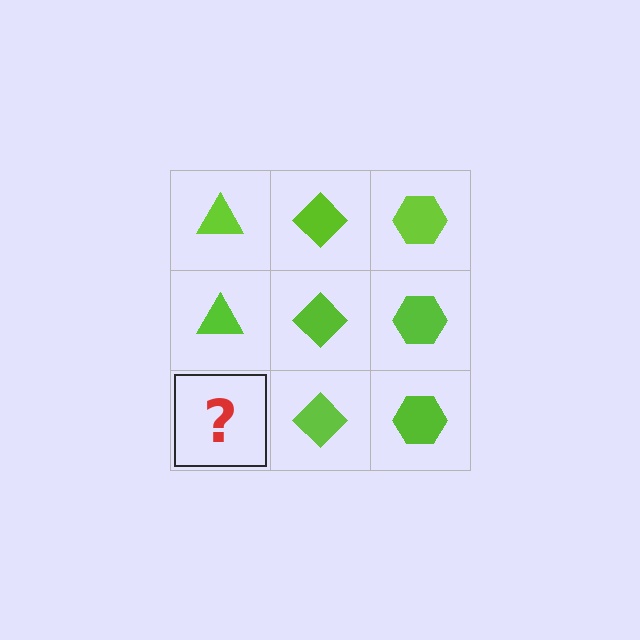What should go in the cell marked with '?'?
The missing cell should contain a lime triangle.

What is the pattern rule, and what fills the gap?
The rule is that each column has a consistent shape. The gap should be filled with a lime triangle.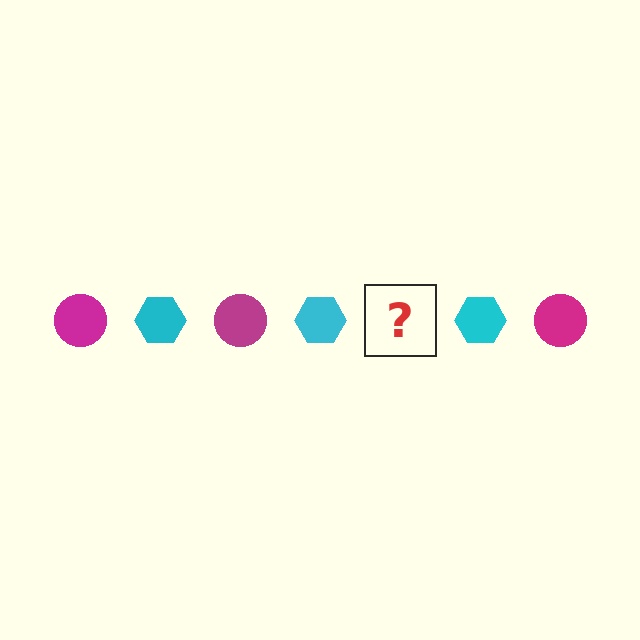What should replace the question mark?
The question mark should be replaced with a magenta circle.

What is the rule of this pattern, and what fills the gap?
The rule is that the pattern alternates between magenta circle and cyan hexagon. The gap should be filled with a magenta circle.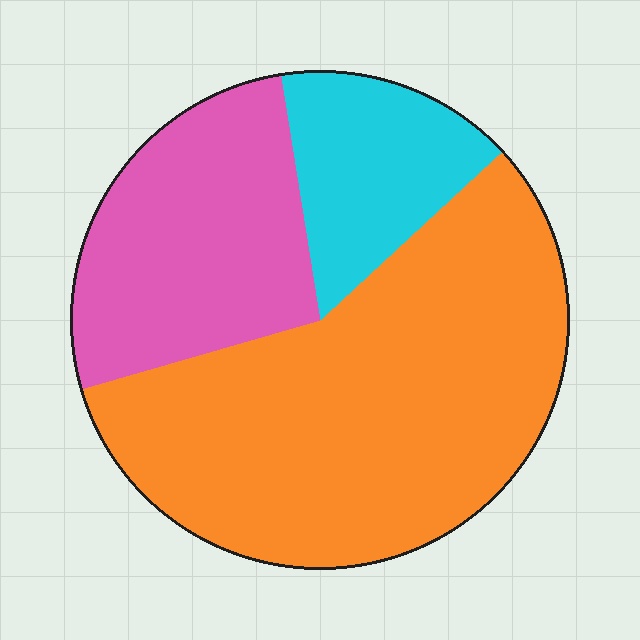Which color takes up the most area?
Orange, at roughly 55%.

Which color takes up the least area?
Cyan, at roughly 15%.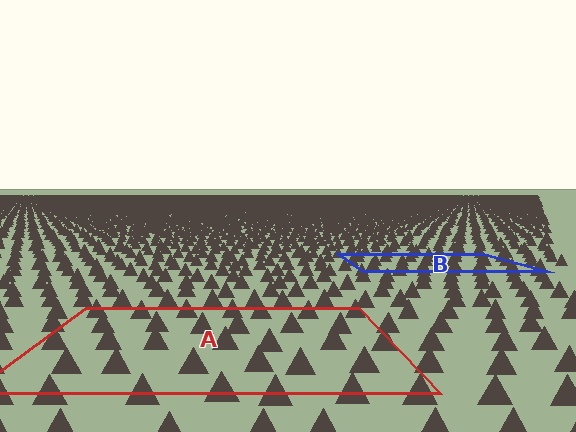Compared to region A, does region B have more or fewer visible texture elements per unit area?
Region B has more texture elements per unit area — they are packed more densely because it is farther away.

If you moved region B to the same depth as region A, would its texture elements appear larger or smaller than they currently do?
They would appear larger. At a closer depth, the same texture elements are projected at a bigger on-screen size.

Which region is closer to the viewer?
Region A is closer. The texture elements there are larger and more spread out.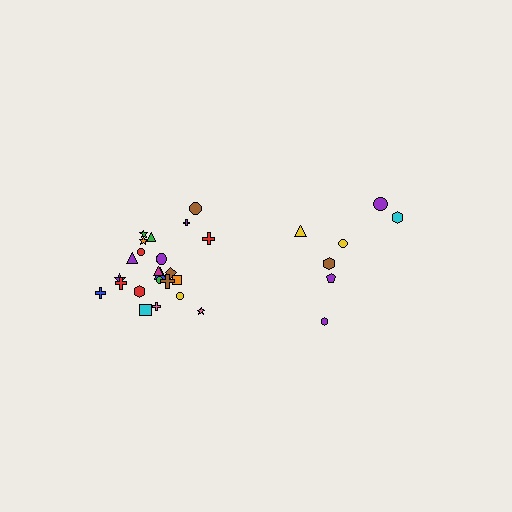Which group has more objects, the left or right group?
The left group.